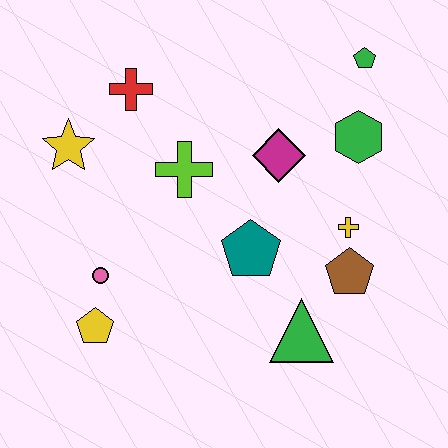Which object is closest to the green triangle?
The brown pentagon is closest to the green triangle.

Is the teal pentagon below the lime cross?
Yes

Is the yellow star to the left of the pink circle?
Yes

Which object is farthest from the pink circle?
The green pentagon is farthest from the pink circle.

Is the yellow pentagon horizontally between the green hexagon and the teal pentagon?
No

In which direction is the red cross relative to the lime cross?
The red cross is above the lime cross.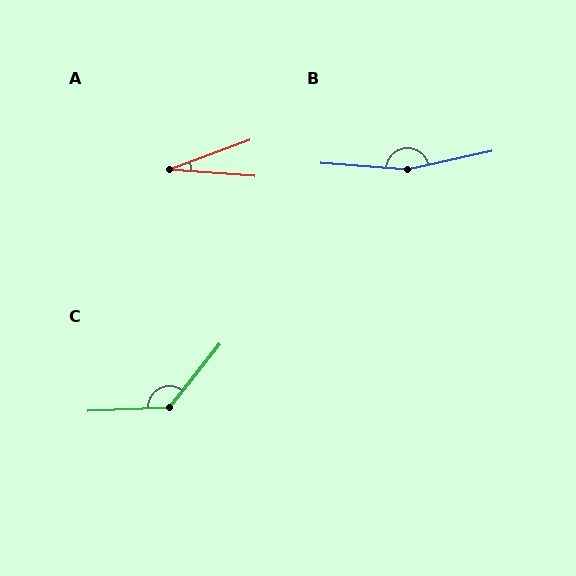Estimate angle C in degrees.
Approximately 131 degrees.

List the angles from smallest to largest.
A (25°), C (131°), B (164°).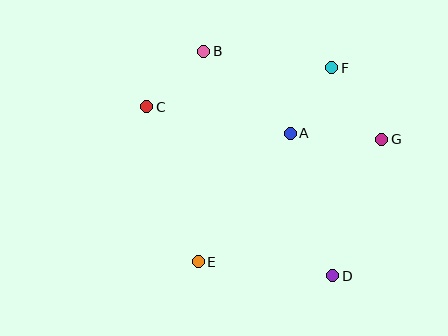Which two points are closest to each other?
Points A and F are closest to each other.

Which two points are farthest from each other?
Points B and D are farthest from each other.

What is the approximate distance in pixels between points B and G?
The distance between B and G is approximately 199 pixels.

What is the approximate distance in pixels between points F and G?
The distance between F and G is approximately 88 pixels.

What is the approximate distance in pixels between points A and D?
The distance between A and D is approximately 149 pixels.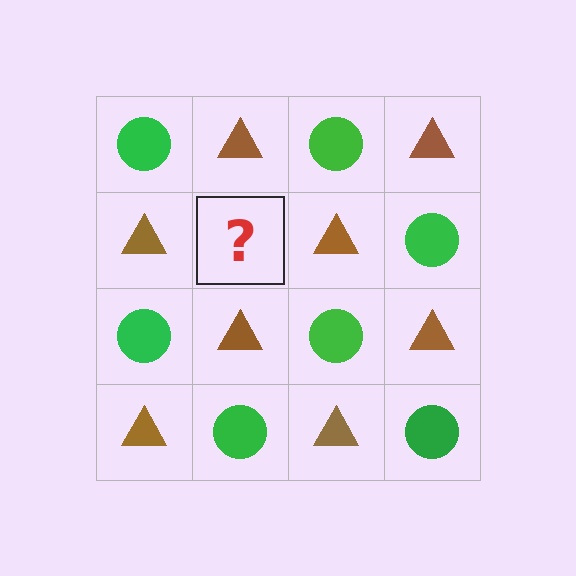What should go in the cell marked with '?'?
The missing cell should contain a green circle.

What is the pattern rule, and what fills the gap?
The rule is that it alternates green circle and brown triangle in a checkerboard pattern. The gap should be filled with a green circle.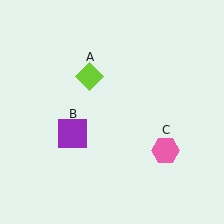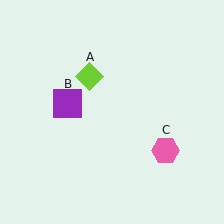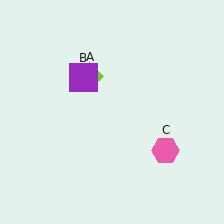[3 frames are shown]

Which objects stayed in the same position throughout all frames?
Lime diamond (object A) and pink hexagon (object C) remained stationary.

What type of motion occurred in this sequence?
The purple square (object B) rotated clockwise around the center of the scene.